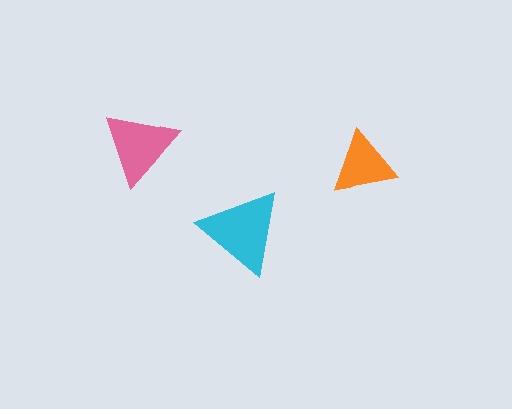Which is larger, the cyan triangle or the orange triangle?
The cyan one.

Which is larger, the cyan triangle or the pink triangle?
The cyan one.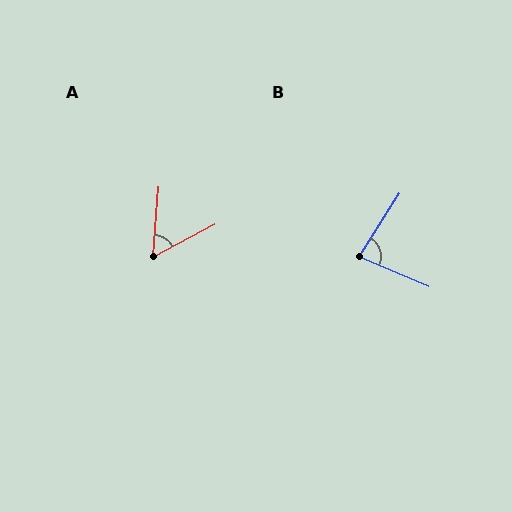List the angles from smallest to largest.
A (58°), B (80°).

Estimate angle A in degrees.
Approximately 58 degrees.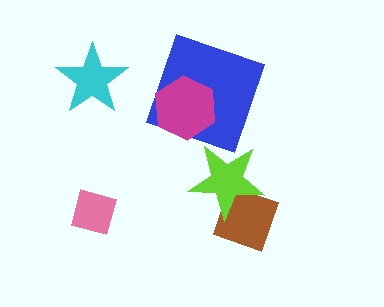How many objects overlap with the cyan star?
0 objects overlap with the cyan star.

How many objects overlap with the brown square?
1 object overlaps with the brown square.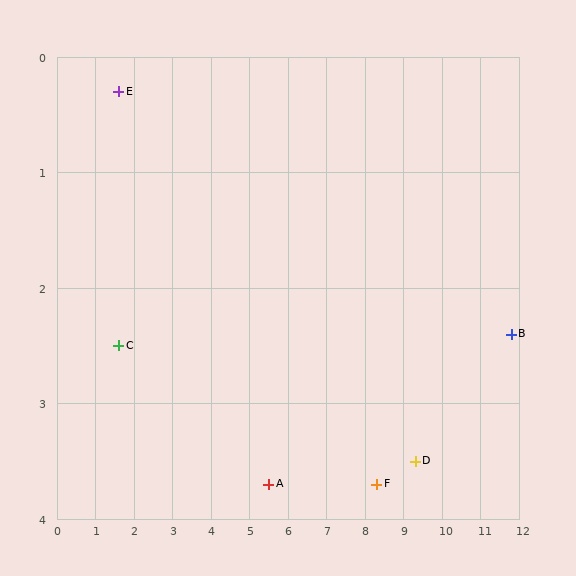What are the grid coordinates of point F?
Point F is at approximately (8.3, 3.7).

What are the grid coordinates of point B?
Point B is at approximately (11.8, 2.4).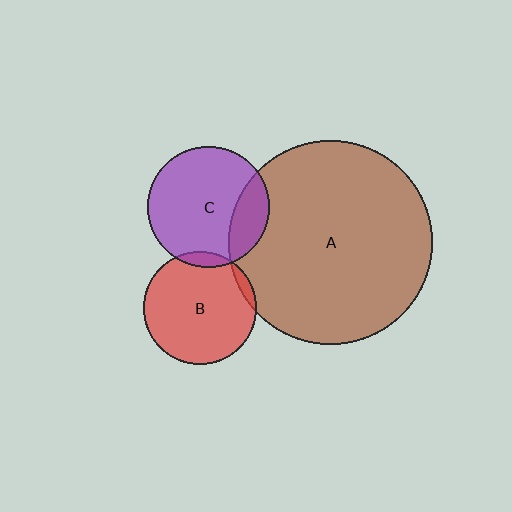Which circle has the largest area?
Circle A (brown).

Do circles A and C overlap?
Yes.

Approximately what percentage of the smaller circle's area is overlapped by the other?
Approximately 20%.